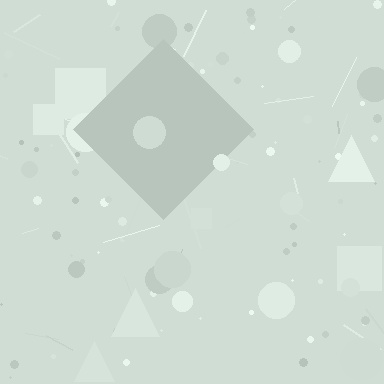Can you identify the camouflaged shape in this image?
The camouflaged shape is a diamond.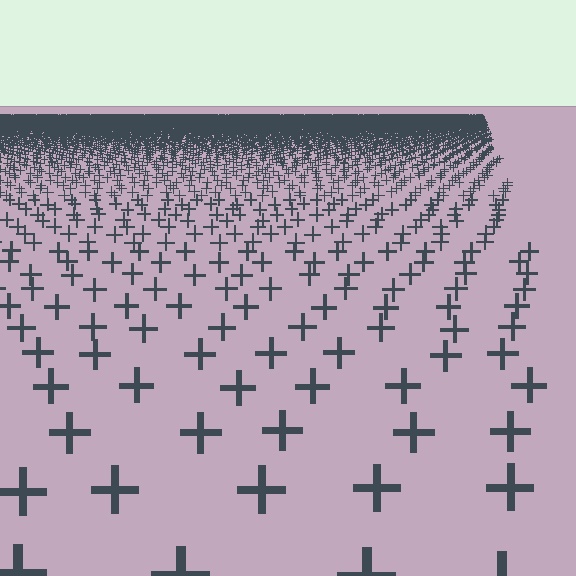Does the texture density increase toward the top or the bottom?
Density increases toward the top.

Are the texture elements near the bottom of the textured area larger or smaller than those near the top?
Larger. Near the bottom, elements are closer to the viewer and appear at a bigger on-screen size.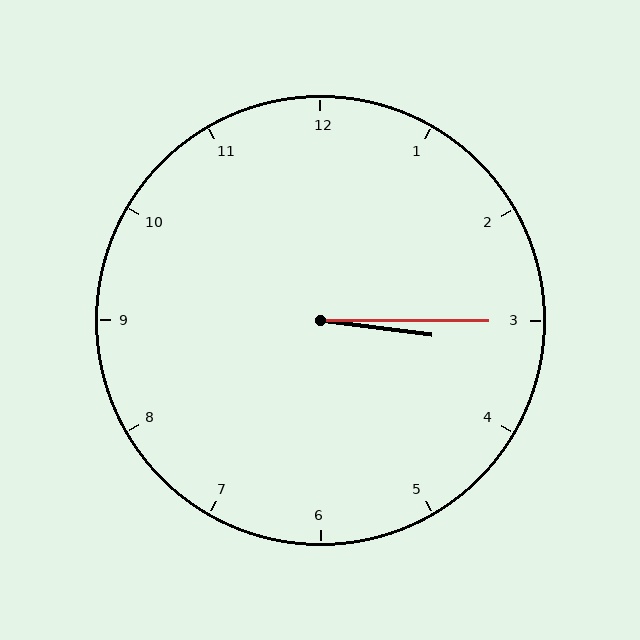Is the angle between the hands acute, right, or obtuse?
It is acute.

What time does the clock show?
3:15.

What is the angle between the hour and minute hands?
Approximately 8 degrees.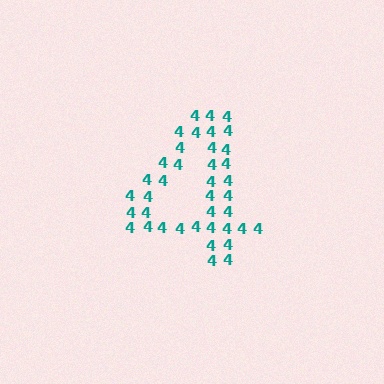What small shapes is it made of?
It is made of small digit 4's.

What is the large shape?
The large shape is the digit 4.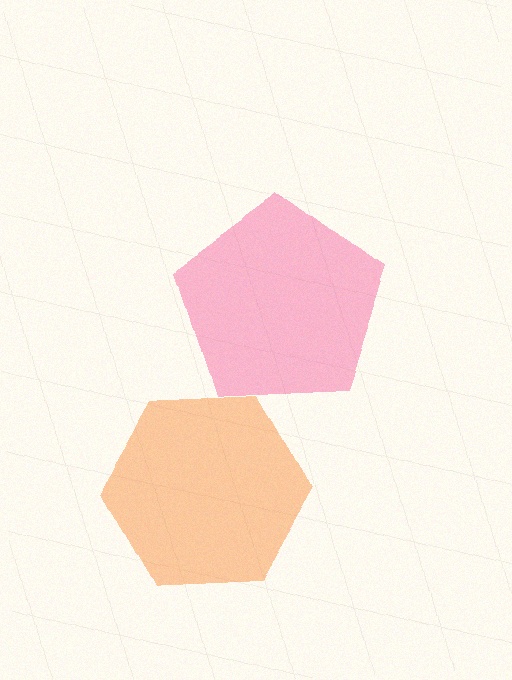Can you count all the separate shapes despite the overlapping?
Yes, there are 2 separate shapes.